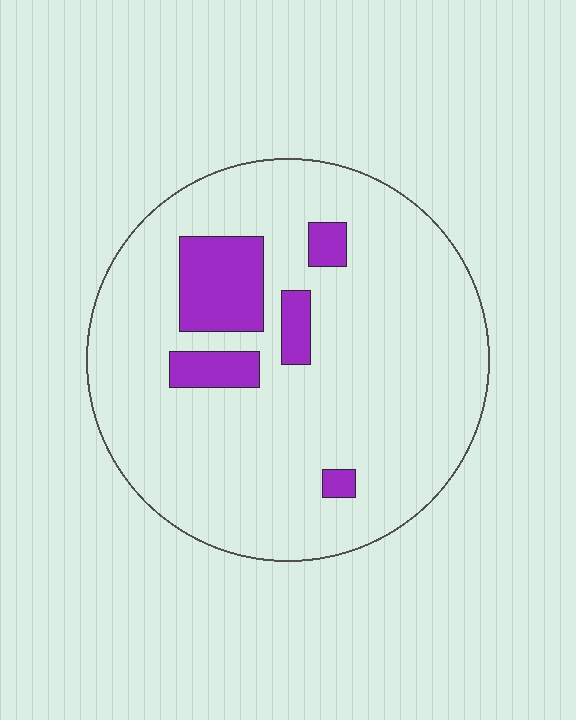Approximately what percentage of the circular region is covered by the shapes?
Approximately 15%.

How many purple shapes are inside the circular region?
5.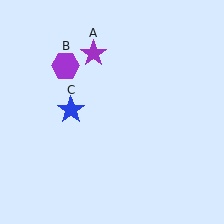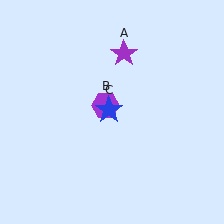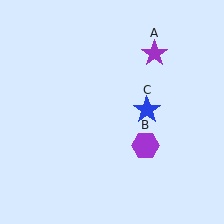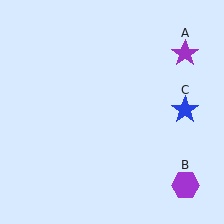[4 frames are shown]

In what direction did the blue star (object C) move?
The blue star (object C) moved right.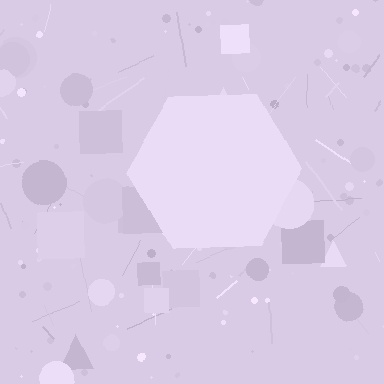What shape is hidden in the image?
A hexagon is hidden in the image.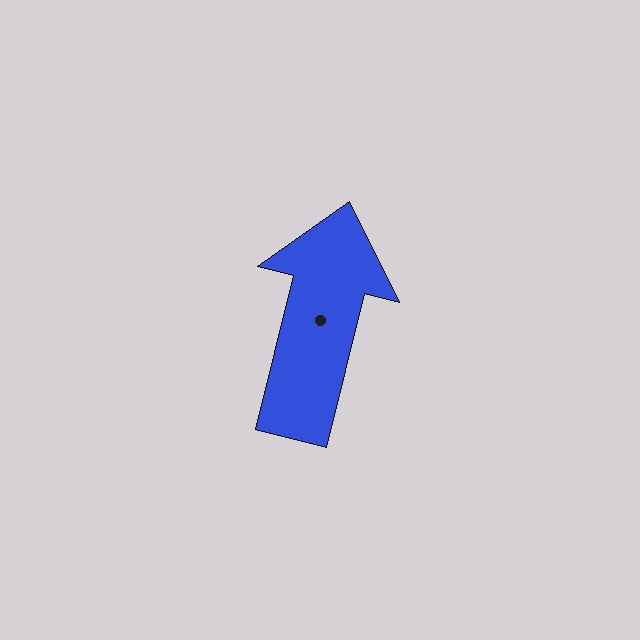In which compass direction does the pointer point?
North.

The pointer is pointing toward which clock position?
Roughly 12 o'clock.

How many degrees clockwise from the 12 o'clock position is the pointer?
Approximately 14 degrees.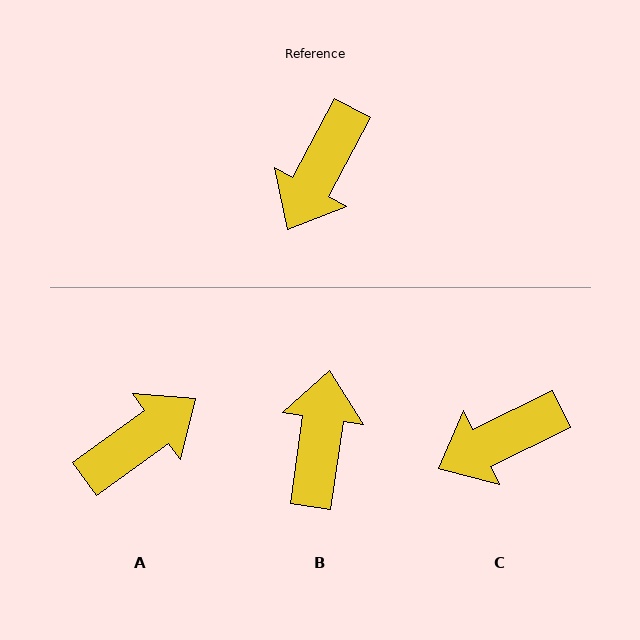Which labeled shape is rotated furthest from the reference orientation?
B, about 160 degrees away.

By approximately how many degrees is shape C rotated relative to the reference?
Approximately 36 degrees clockwise.